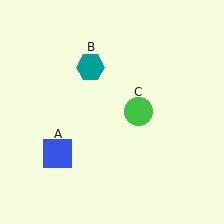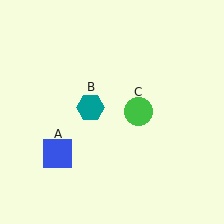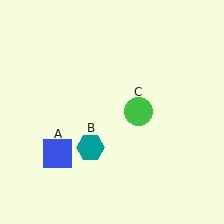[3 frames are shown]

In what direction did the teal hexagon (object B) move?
The teal hexagon (object B) moved down.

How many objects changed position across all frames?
1 object changed position: teal hexagon (object B).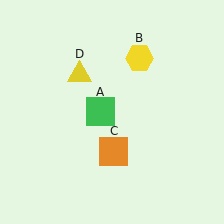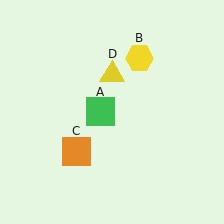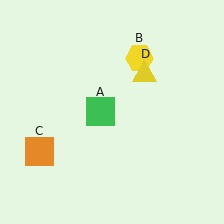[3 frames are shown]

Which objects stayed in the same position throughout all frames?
Green square (object A) and yellow hexagon (object B) remained stationary.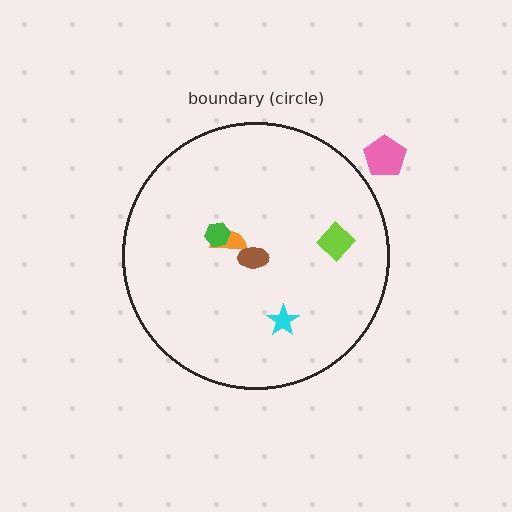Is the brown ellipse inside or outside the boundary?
Inside.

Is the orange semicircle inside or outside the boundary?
Inside.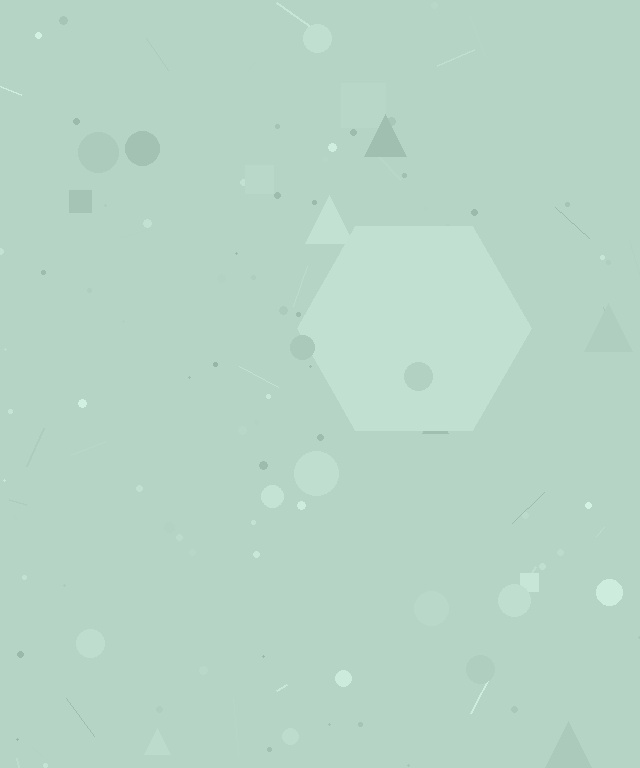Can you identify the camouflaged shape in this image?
The camouflaged shape is a hexagon.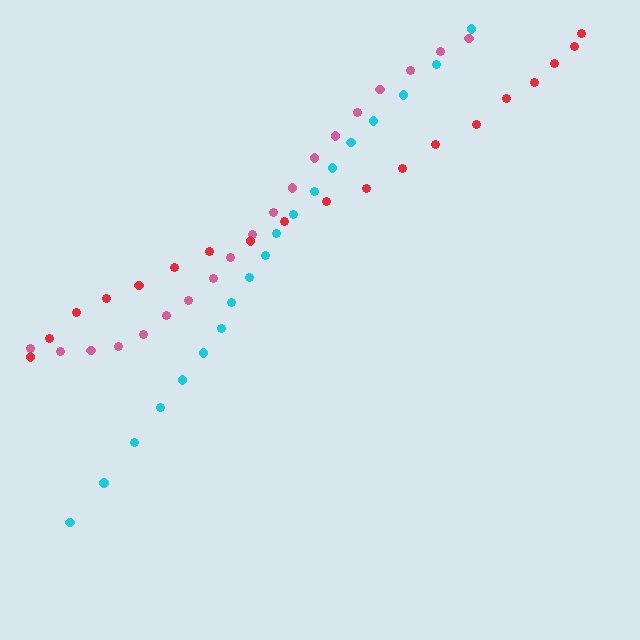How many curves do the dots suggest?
There are 3 distinct paths.